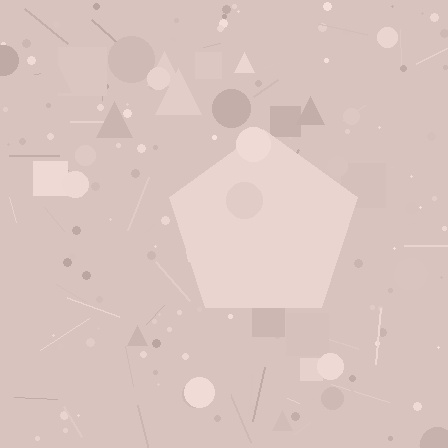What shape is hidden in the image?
A pentagon is hidden in the image.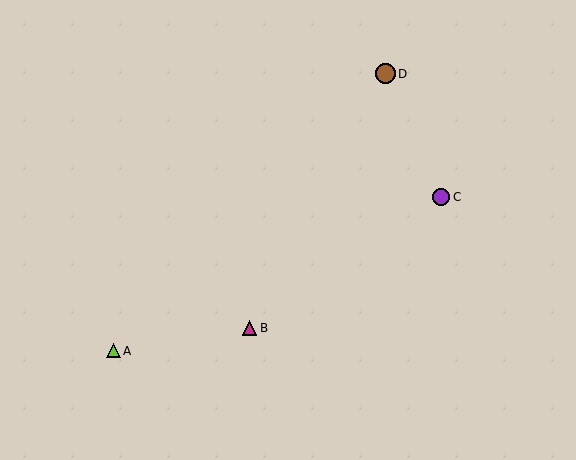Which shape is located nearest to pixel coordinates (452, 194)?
The purple circle (labeled C) at (441, 197) is nearest to that location.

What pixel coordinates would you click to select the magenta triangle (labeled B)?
Click at (250, 328) to select the magenta triangle B.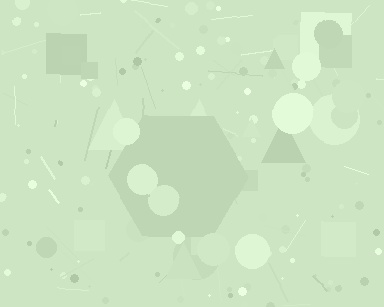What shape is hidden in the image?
A hexagon is hidden in the image.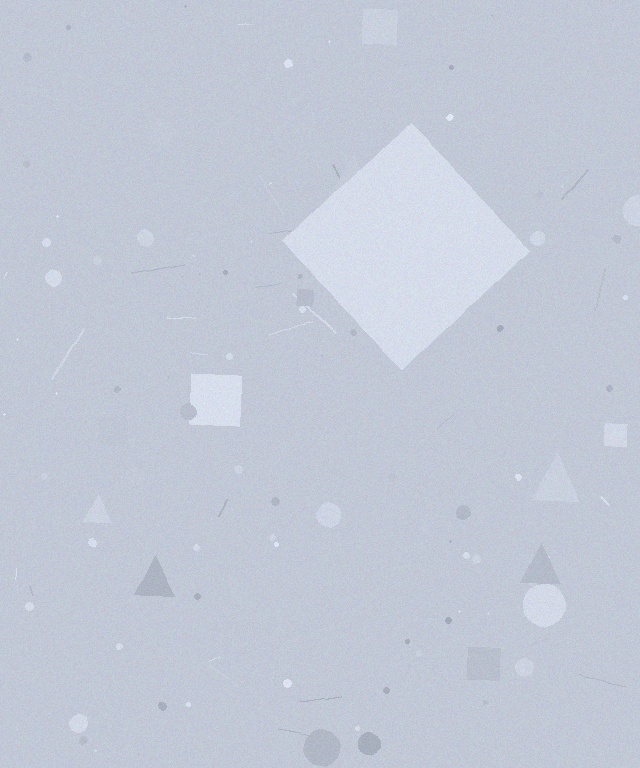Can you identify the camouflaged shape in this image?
The camouflaged shape is a diamond.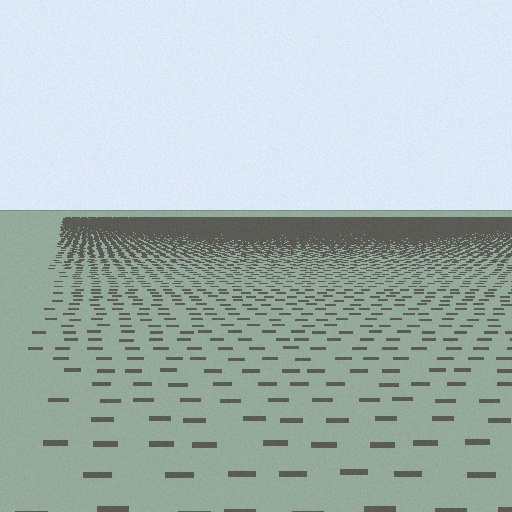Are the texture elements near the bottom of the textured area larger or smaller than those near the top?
Larger. Near the bottom, elements are closer to the viewer and appear at a bigger on-screen size.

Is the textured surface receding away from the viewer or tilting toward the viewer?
The surface is receding away from the viewer. Texture elements get smaller and denser toward the top.